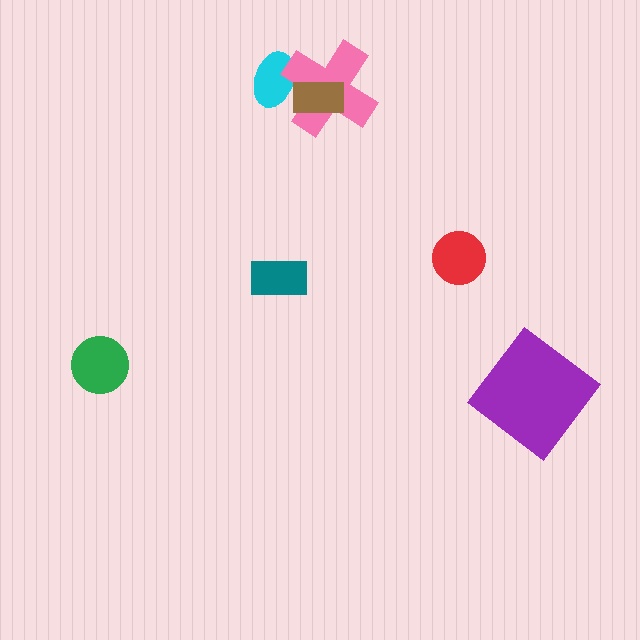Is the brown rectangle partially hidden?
No, no other shape covers it.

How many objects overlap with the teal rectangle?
0 objects overlap with the teal rectangle.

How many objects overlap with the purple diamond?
0 objects overlap with the purple diamond.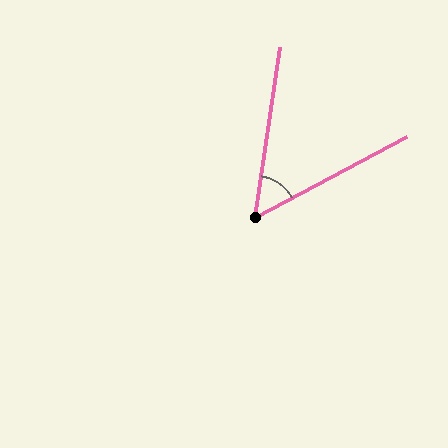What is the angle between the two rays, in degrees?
Approximately 53 degrees.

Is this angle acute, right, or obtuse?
It is acute.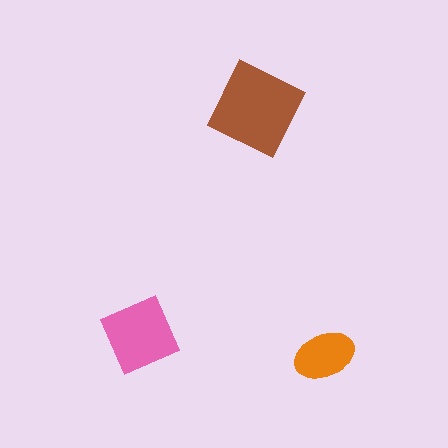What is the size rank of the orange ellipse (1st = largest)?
3rd.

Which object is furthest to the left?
The pink square is leftmost.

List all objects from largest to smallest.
The brown diamond, the pink square, the orange ellipse.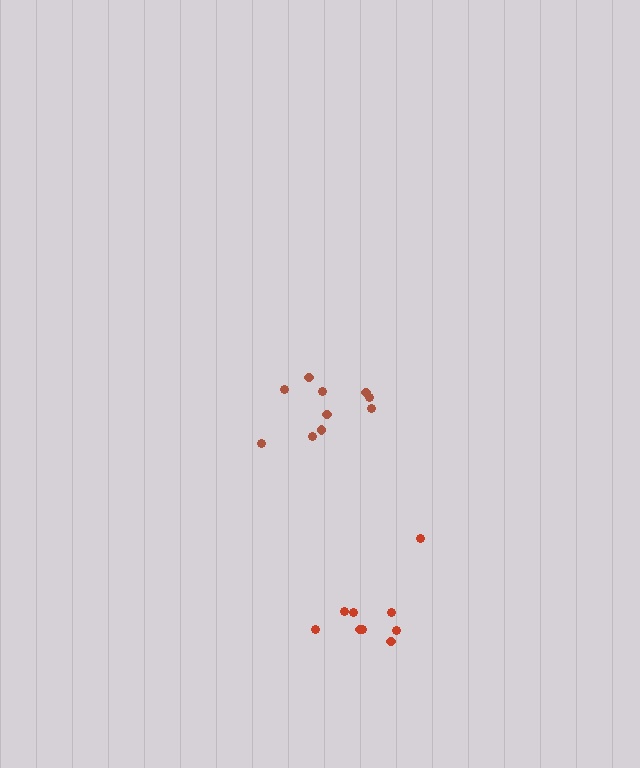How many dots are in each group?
Group 1: 10 dots, Group 2: 9 dots (19 total).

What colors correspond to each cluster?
The clusters are colored: brown, red.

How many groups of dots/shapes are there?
There are 2 groups.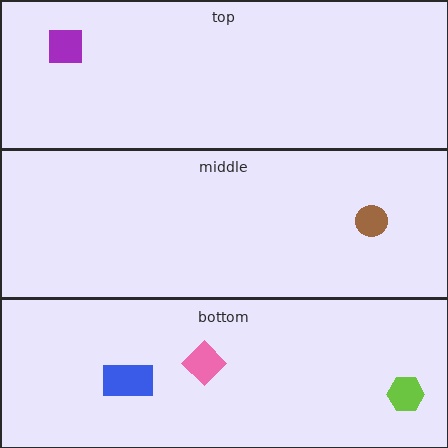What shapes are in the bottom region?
The pink diamond, the lime hexagon, the blue rectangle.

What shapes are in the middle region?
The brown circle.